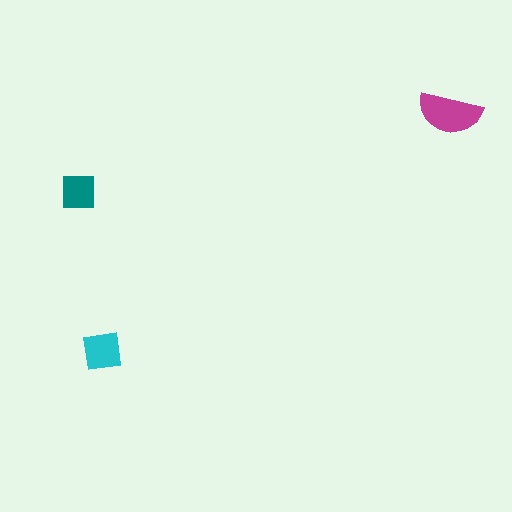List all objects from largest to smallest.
The magenta semicircle, the cyan square, the teal square.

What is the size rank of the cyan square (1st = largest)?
2nd.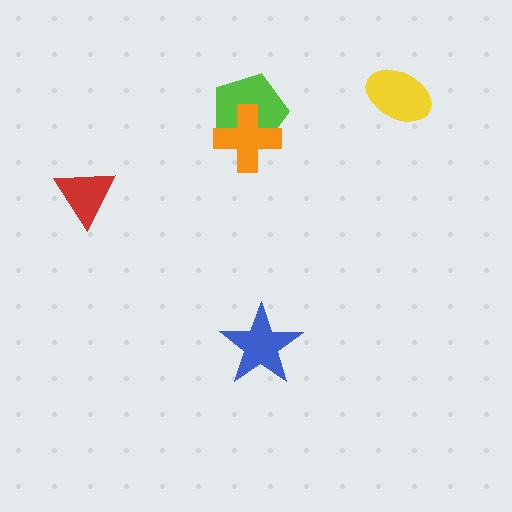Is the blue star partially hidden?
No, no other shape covers it.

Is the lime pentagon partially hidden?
Yes, it is partially covered by another shape.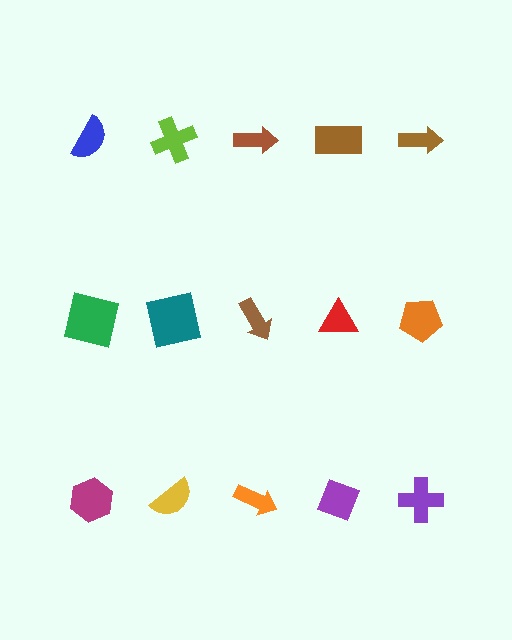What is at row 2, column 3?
A brown arrow.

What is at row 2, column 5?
An orange pentagon.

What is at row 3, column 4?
A purple diamond.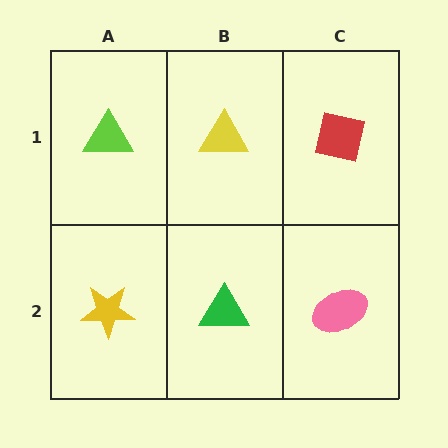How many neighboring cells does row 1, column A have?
2.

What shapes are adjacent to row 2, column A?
A lime triangle (row 1, column A), a green triangle (row 2, column B).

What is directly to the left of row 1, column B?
A lime triangle.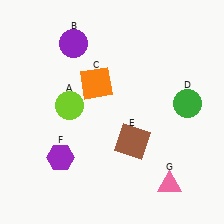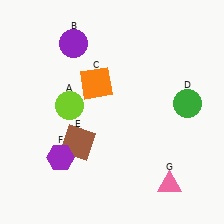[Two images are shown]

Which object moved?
The brown square (E) moved left.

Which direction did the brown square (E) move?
The brown square (E) moved left.